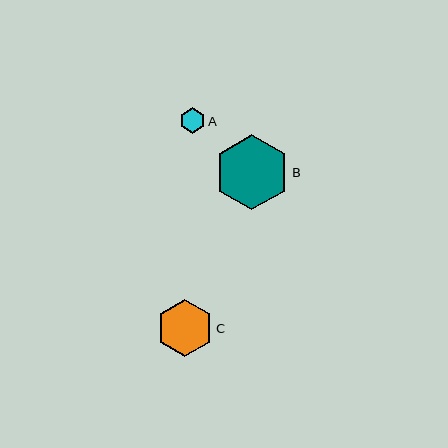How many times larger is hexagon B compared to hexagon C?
Hexagon B is approximately 1.3 times the size of hexagon C.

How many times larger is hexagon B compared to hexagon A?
Hexagon B is approximately 2.9 times the size of hexagon A.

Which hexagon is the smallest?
Hexagon A is the smallest with a size of approximately 25 pixels.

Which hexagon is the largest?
Hexagon B is the largest with a size of approximately 75 pixels.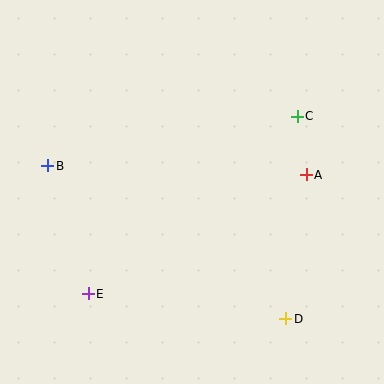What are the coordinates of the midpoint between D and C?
The midpoint between D and C is at (291, 218).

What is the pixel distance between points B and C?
The distance between B and C is 254 pixels.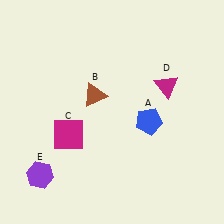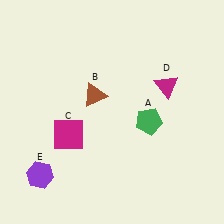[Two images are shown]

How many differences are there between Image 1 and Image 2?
There is 1 difference between the two images.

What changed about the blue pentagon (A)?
In Image 1, A is blue. In Image 2, it changed to green.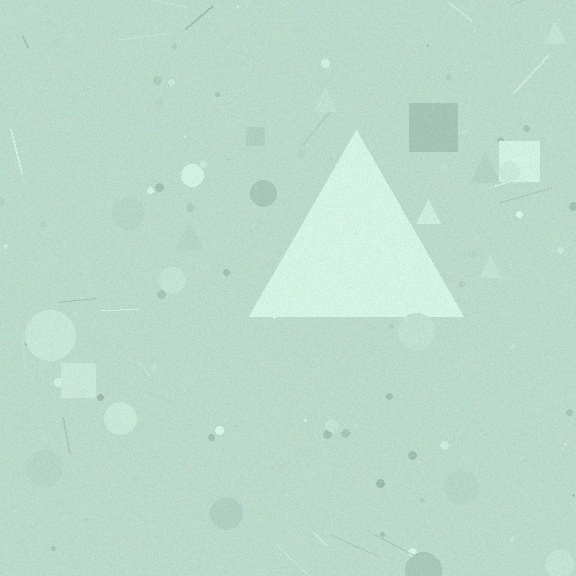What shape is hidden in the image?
A triangle is hidden in the image.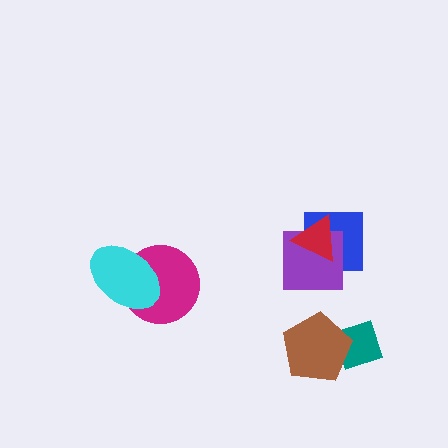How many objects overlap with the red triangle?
2 objects overlap with the red triangle.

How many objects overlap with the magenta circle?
1 object overlaps with the magenta circle.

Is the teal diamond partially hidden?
Yes, it is partially covered by another shape.